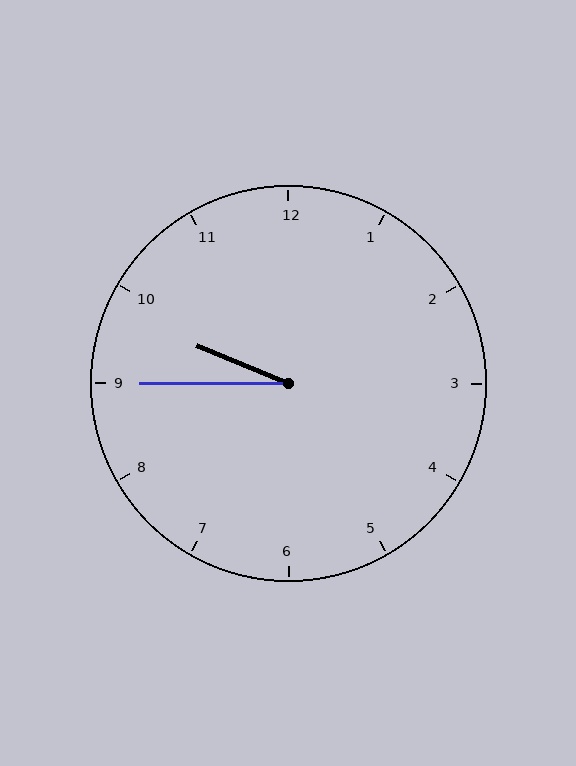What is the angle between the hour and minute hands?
Approximately 22 degrees.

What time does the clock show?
9:45.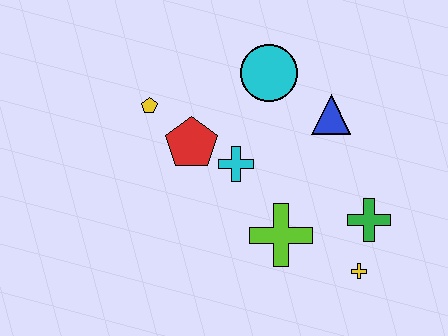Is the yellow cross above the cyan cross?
No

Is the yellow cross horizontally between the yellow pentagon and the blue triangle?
No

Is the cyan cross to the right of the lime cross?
No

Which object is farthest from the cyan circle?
The yellow cross is farthest from the cyan circle.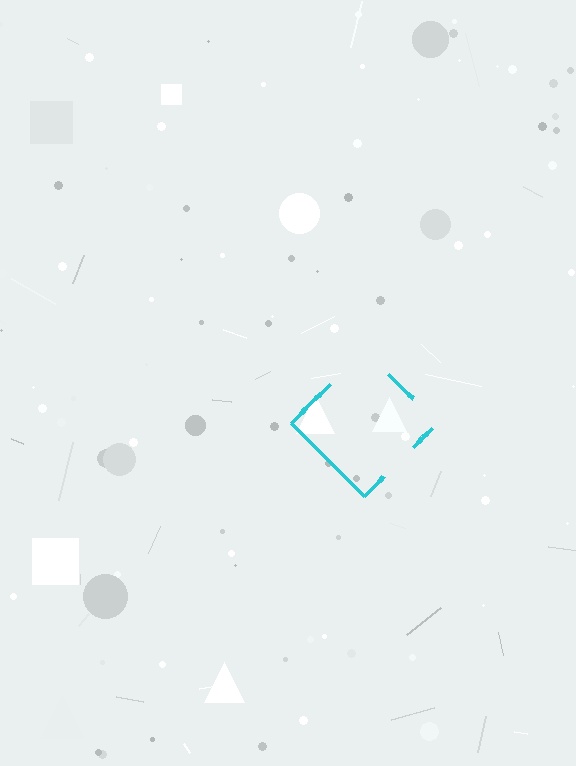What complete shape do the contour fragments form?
The contour fragments form a diamond.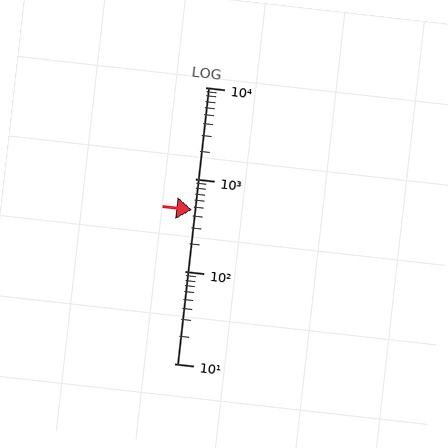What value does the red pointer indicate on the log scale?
The pointer indicates approximately 460.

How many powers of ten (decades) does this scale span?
The scale spans 3 decades, from 10 to 10000.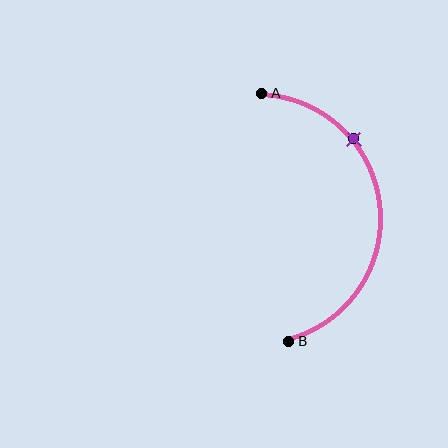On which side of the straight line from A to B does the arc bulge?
The arc bulges to the right of the straight line connecting A and B.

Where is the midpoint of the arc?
The arc midpoint is the point on the curve farthest from the straight line joining A and B. It sits to the right of that line.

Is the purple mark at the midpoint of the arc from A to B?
No. The purple mark lies on the arc but is closer to endpoint A. The arc midpoint would be at the point on the curve equidistant along the arc from both A and B.